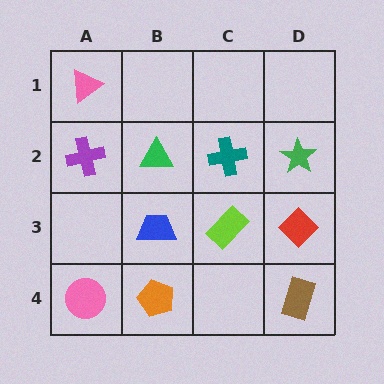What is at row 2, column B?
A green triangle.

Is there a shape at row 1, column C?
No, that cell is empty.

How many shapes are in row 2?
4 shapes.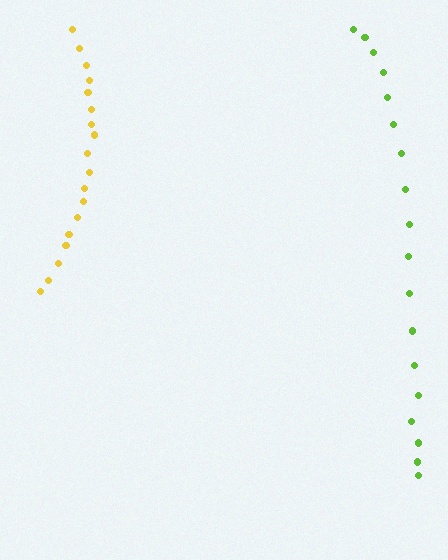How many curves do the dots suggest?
There are 2 distinct paths.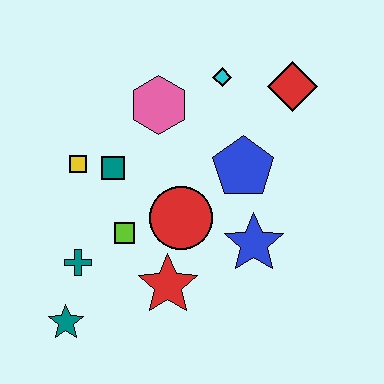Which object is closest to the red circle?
The lime square is closest to the red circle.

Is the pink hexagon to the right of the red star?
No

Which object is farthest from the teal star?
The red diamond is farthest from the teal star.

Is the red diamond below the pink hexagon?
No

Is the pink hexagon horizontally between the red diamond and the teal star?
Yes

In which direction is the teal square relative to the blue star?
The teal square is to the left of the blue star.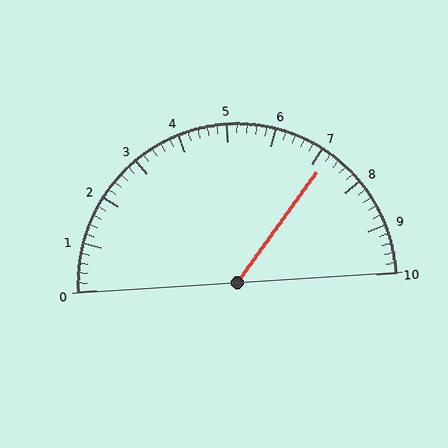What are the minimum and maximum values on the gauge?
The gauge ranges from 0 to 10.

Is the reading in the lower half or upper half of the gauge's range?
The reading is in the upper half of the range (0 to 10).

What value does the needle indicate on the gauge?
The needle indicates approximately 7.2.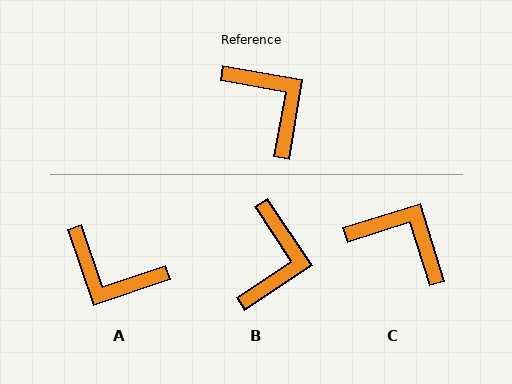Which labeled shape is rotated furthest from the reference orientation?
A, about 151 degrees away.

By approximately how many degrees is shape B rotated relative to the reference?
Approximately 46 degrees clockwise.